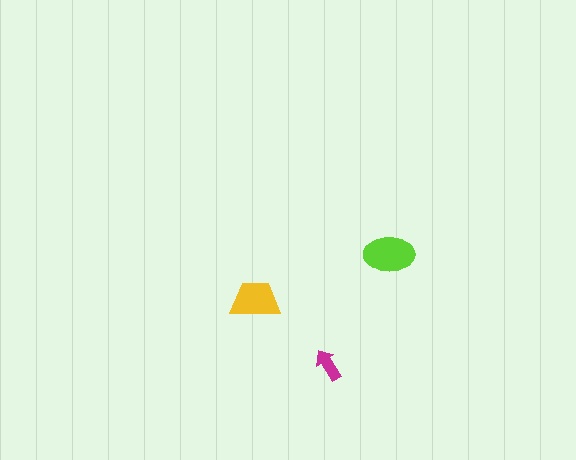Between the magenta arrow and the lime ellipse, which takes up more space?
The lime ellipse.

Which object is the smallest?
The magenta arrow.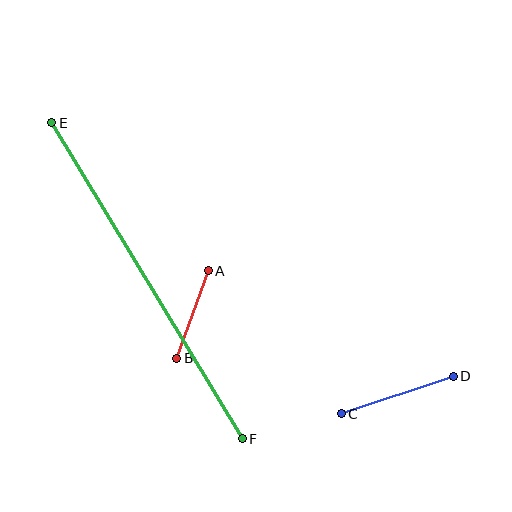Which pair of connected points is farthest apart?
Points E and F are farthest apart.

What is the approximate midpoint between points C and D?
The midpoint is at approximately (397, 395) pixels.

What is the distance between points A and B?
The distance is approximately 93 pixels.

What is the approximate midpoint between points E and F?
The midpoint is at approximately (147, 281) pixels.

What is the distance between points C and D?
The distance is approximately 118 pixels.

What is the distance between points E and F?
The distance is approximately 369 pixels.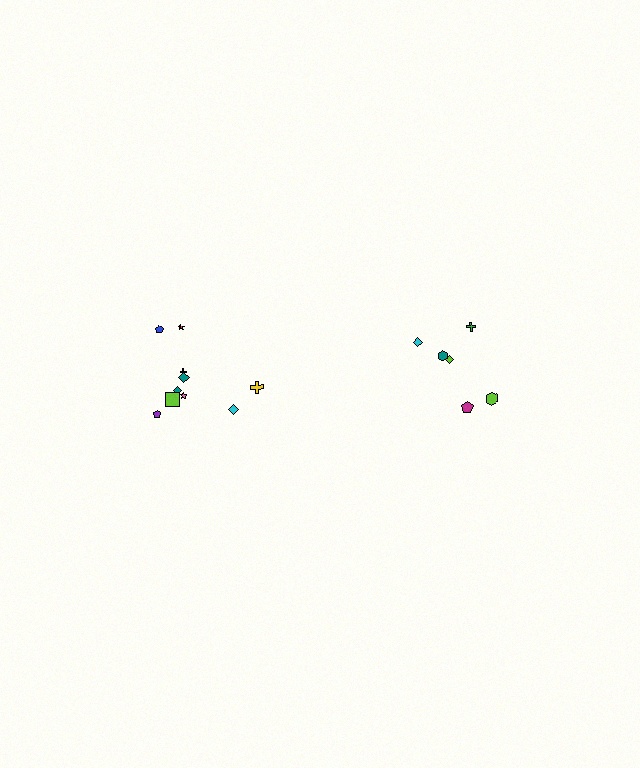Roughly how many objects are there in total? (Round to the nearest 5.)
Roughly 15 objects in total.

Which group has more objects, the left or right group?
The left group.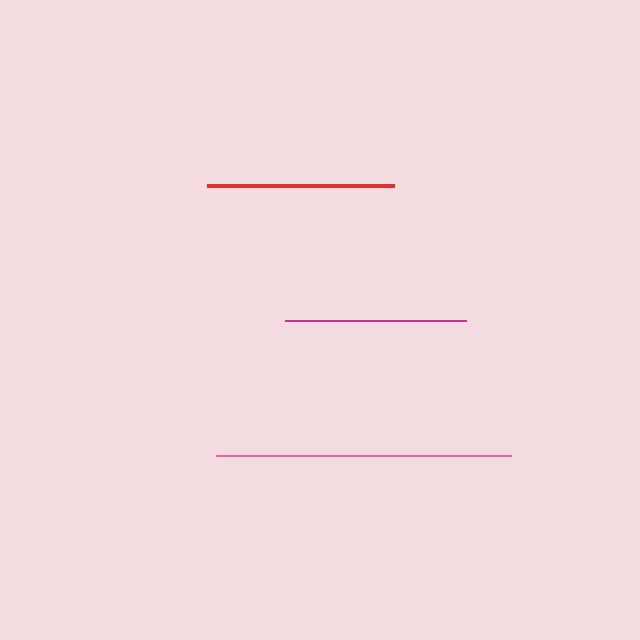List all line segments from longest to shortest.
From longest to shortest: pink, red, magenta.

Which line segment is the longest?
The pink line is the longest at approximately 295 pixels.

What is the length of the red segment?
The red segment is approximately 187 pixels long.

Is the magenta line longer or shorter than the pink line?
The pink line is longer than the magenta line.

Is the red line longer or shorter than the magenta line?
The red line is longer than the magenta line.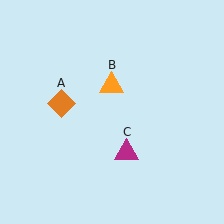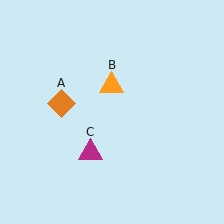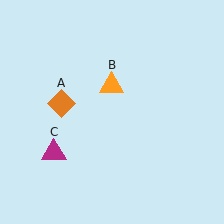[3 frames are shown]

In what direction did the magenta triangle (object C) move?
The magenta triangle (object C) moved left.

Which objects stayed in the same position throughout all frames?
Orange diamond (object A) and orange triangle (object B) remained stationary.